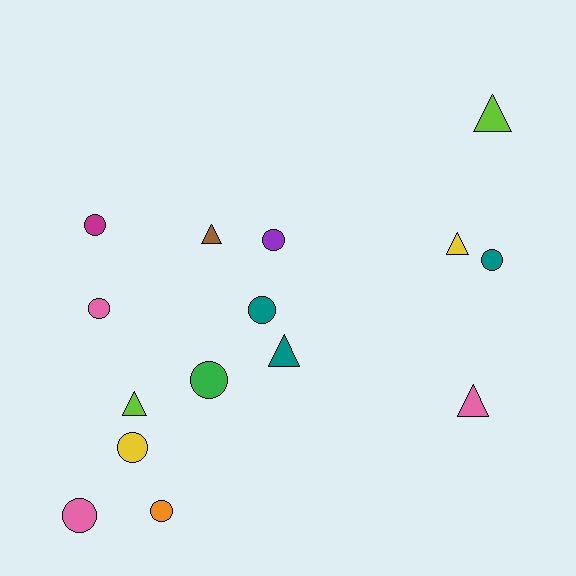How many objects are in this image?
There are 15 objects.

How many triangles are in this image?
There are 6 triangles.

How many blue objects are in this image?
There are no blue objects.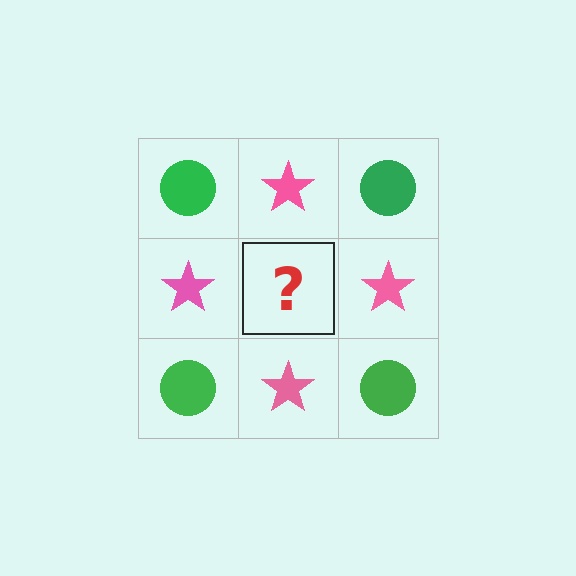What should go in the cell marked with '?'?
The missing cell should contain a green circle.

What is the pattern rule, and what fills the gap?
The rule is that it alternates green circle and pink star in a checkerboard pattern. The gap should be filled with a green circle.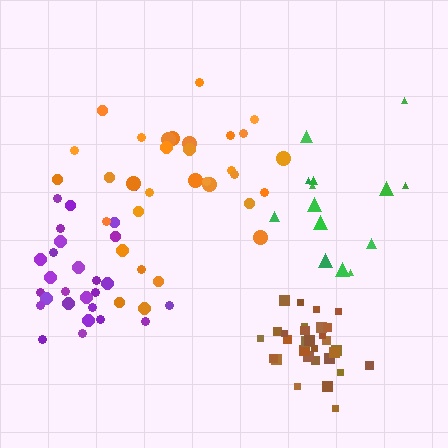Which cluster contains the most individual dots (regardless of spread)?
Brown (32).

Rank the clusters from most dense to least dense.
brown, purple, orange, green.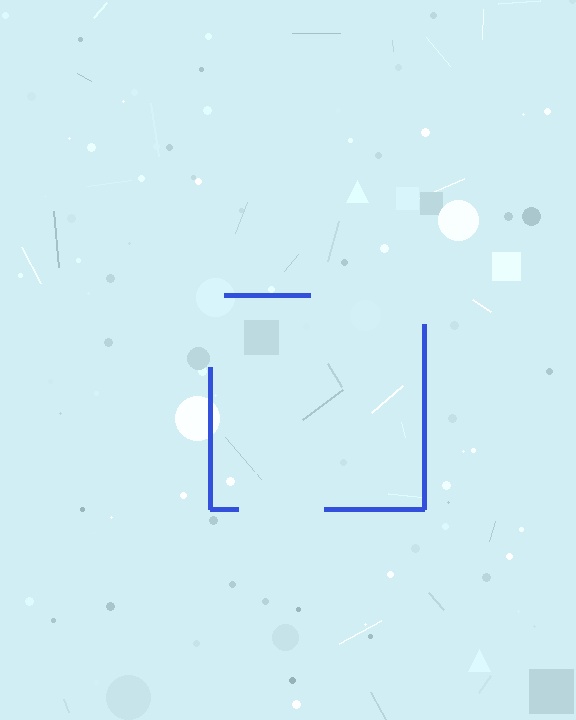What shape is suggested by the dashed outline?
The dashed outline suggests a square.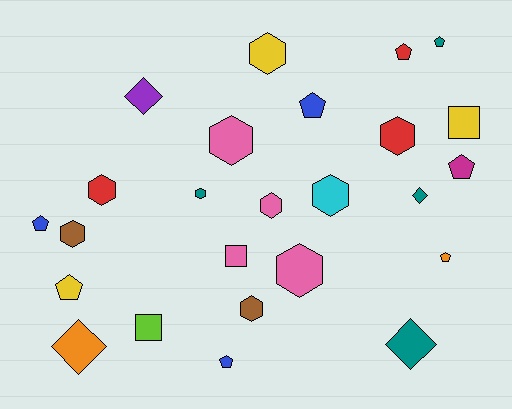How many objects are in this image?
There are 25 objects.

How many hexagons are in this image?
There are 10 hexagons.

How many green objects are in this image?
There are no green objects.